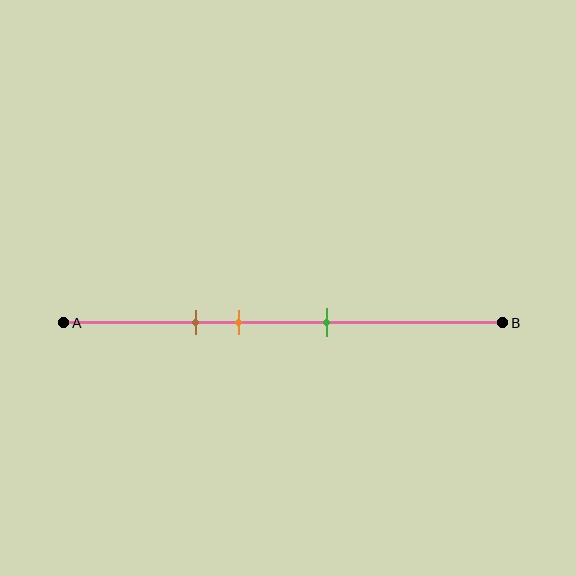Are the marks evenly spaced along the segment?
Yes, the marks are approximately evenly spaced.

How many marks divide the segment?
There are 3 marks dividing the segment.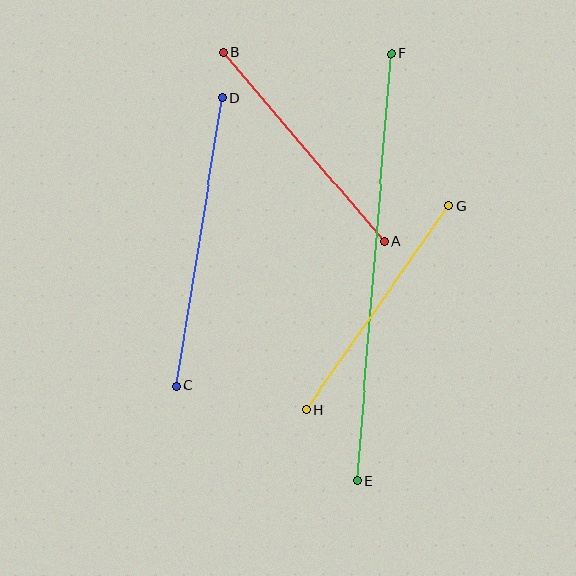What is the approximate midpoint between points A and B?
The midpoint is at approximately (304, 147) pixels.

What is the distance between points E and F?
The distance is approximately 428 pixels.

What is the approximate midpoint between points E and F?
The midpoint is at approximately (374, 267) pixels.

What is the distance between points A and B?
The distance is approximately 248 pixels.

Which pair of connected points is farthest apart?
Points E and F are farthest apart.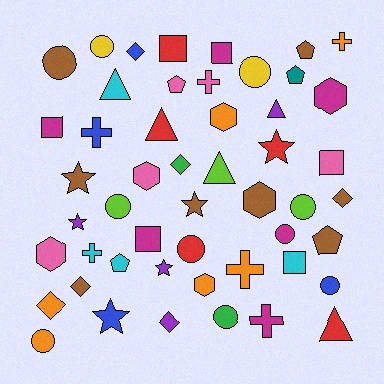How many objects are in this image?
There are 50 objects.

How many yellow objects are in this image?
There are 2 yellow objects.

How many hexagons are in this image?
There are 6 hexagons.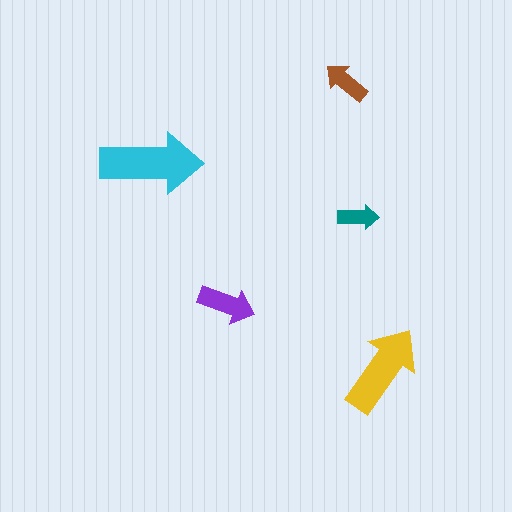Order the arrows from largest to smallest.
the cyan one, the yellow one, the purple one, the brown one, the teal one.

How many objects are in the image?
There are 5 objects in the image.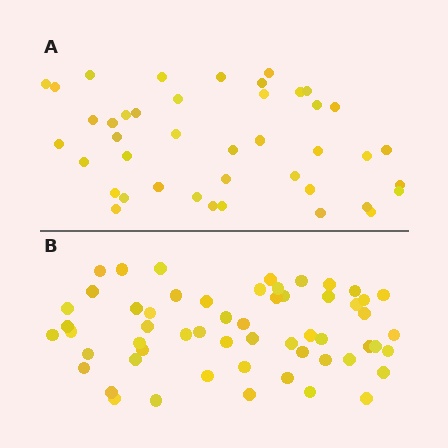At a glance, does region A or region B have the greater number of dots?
Region B (the bottom region) has more dots.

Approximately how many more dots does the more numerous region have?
Region B has approximately 15 more dots than region A.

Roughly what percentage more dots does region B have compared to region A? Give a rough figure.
About 35% more.